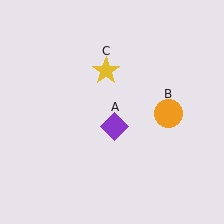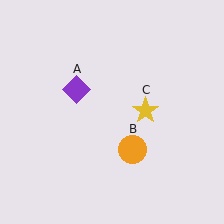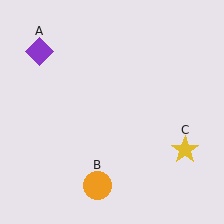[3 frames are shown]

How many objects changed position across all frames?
3 objects changed position: purple diamond (object A), orange circle (object B), yellow star (object C).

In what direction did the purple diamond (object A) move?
The purple diamond (object A) moved up and to the left.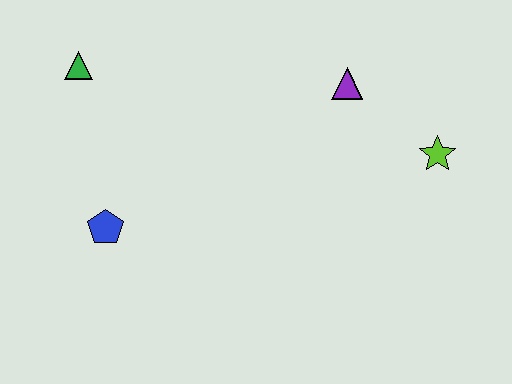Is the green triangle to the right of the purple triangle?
No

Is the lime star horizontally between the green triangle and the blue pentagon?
No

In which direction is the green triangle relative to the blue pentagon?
The green triangle is above the blue pentagon.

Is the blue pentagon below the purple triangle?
Yes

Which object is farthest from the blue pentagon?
The lime star is farthest from the blue pentagon.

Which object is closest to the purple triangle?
The lime star is closest to the purple triangle.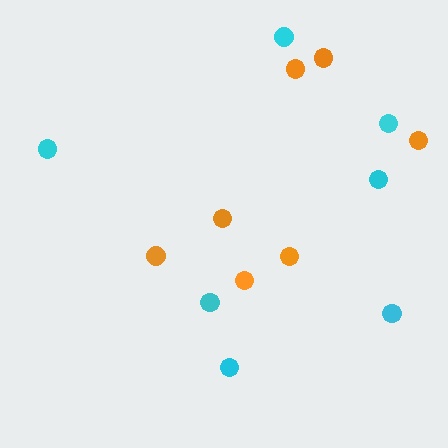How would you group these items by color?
There are 2 groups: one group of orange circles (7) and one group of cyan circles (7).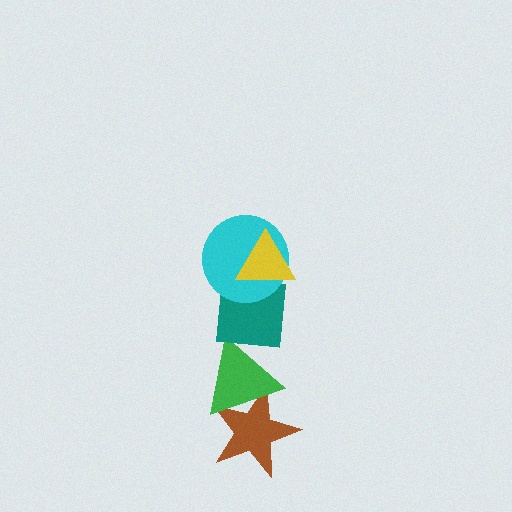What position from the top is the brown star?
The brown star is 5th from the top.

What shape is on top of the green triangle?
The teal square is on top of the green triangle.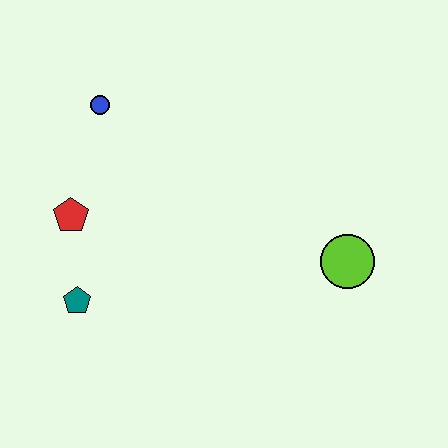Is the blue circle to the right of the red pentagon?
Yes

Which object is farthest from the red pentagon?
The lime circle is farthest from the red pentagon.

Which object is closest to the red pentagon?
The teal pentagon is closest to the red pentagon.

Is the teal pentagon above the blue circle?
No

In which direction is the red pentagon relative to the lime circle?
The red pentagon is to the left of the lime circle.